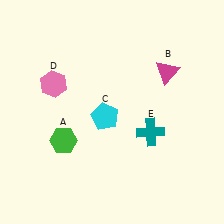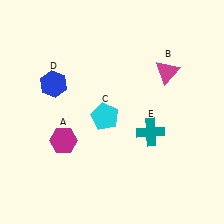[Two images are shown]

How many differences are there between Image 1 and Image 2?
There are 2 differences between the two images.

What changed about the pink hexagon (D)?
In Image 1, D is pink. In Image 2, it changed to blue.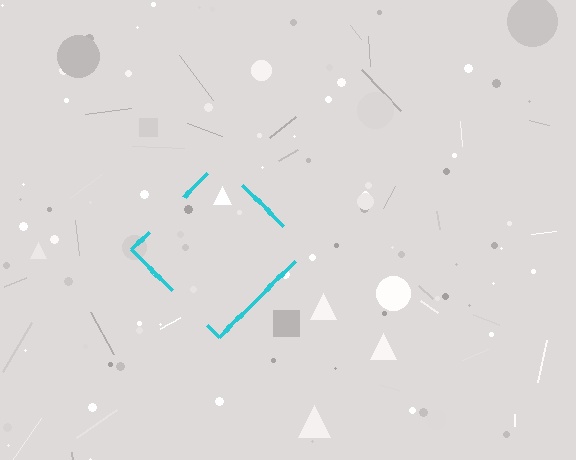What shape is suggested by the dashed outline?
The dashed outline suggests a diamond.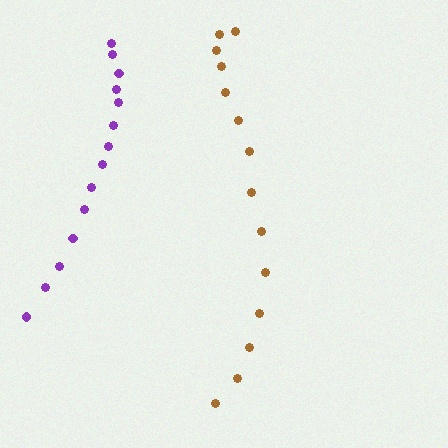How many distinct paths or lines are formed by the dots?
There are 2 distinct paths.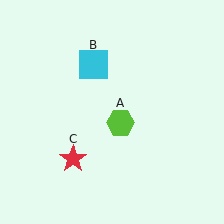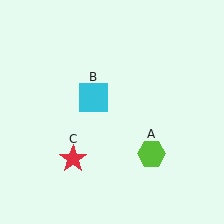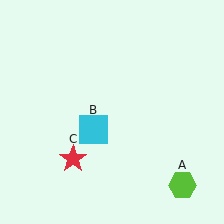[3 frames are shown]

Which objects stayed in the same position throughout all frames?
Red star (object C) remained stationary.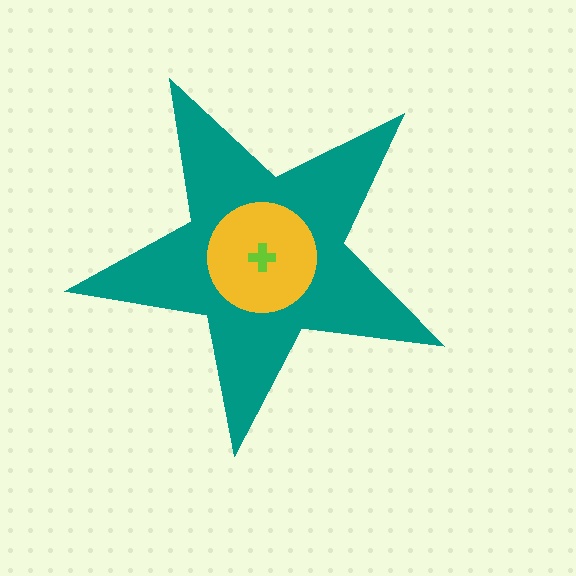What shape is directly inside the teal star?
The yellow circle.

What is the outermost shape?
The teal star.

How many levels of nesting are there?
3.